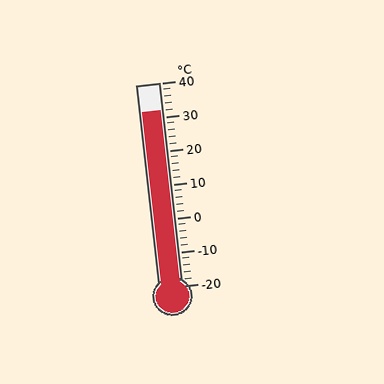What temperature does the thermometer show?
The thermometer shows approximately 32°C.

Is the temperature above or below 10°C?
The temperature is above 10°C.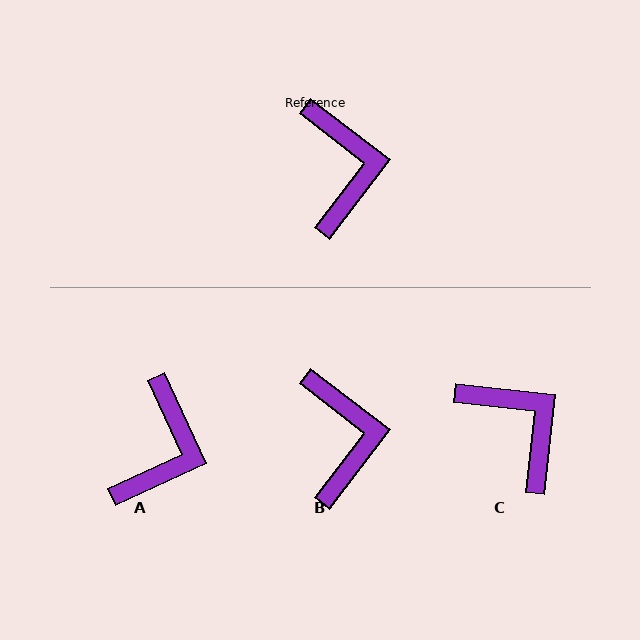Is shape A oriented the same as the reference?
No, it is off by about 28 degrees.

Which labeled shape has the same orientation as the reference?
B.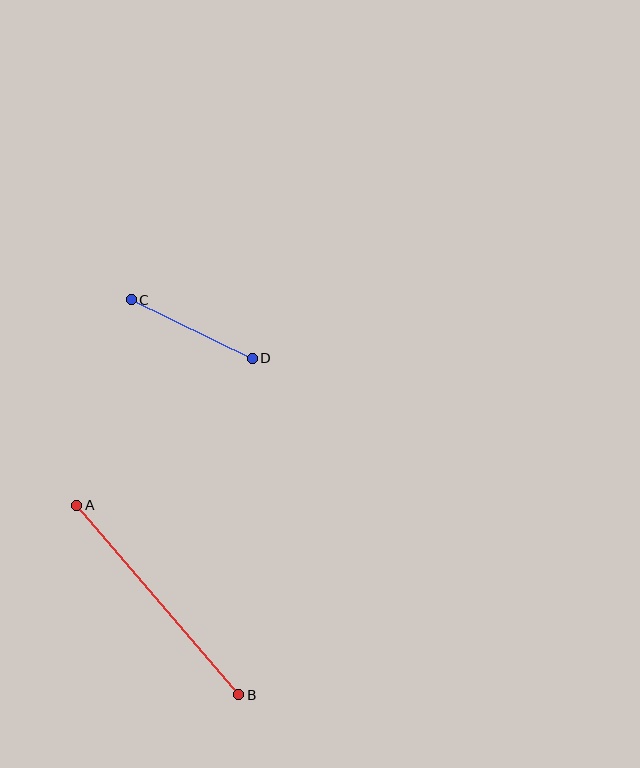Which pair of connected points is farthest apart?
Points A and B are farthest apart.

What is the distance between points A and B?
The distance is approximately 249 pixels.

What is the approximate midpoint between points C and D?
The midpoint is at approximately (192, 329) pixels.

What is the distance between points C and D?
The distance is approximately 134 pixels.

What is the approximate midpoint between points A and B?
The midpoint is at approximately (158, 600) pixels.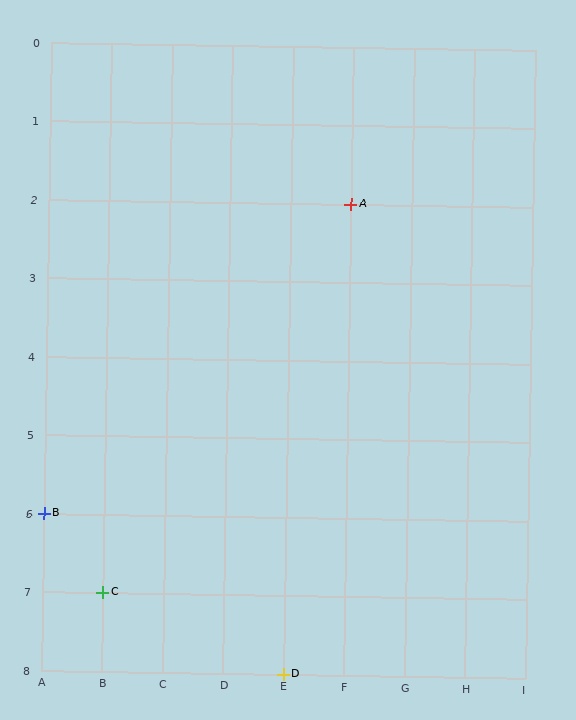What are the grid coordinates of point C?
Point C is at grid coordinates (B, 7).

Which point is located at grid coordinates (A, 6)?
Point B is at (A, 6).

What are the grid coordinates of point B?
Point B is at grid coordinates (A, 6).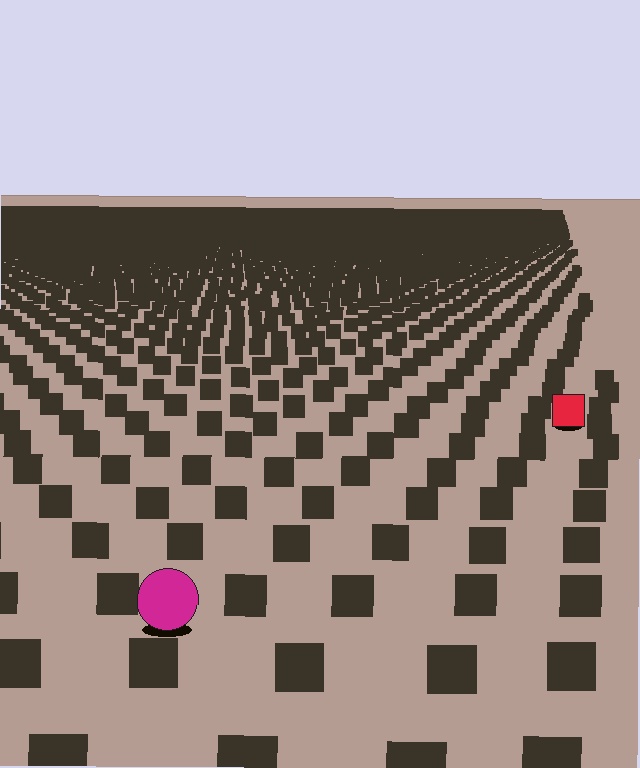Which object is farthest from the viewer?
The red square is farthest from the viewer. It appears smaller and the ground texture around it is denser.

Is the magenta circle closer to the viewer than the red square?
Yes. The magenta circle is closer — you can tell from the texture gradient: the ground texture is coarser near it.